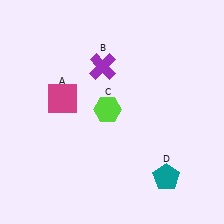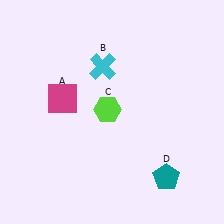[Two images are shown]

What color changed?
The cross (B) changed from purple in Image 1 to cyan in Image 2.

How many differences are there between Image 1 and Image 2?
There is 1 difference between the two images.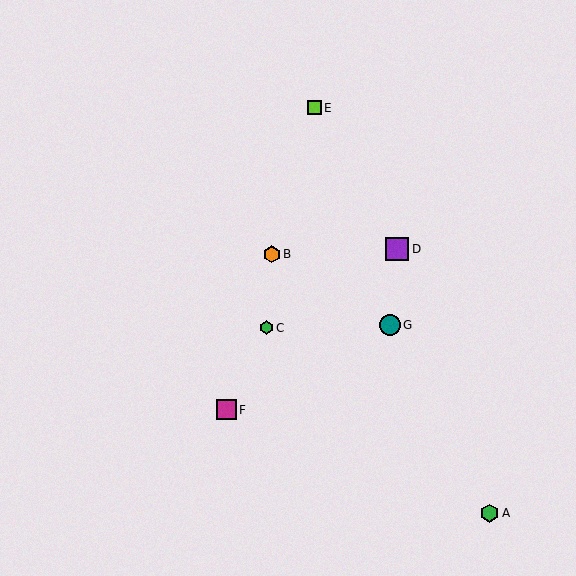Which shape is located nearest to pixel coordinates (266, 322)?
The green hexagon (labeled C) at (267, 328) is nearest to that location.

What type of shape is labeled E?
Shape E is a lime square.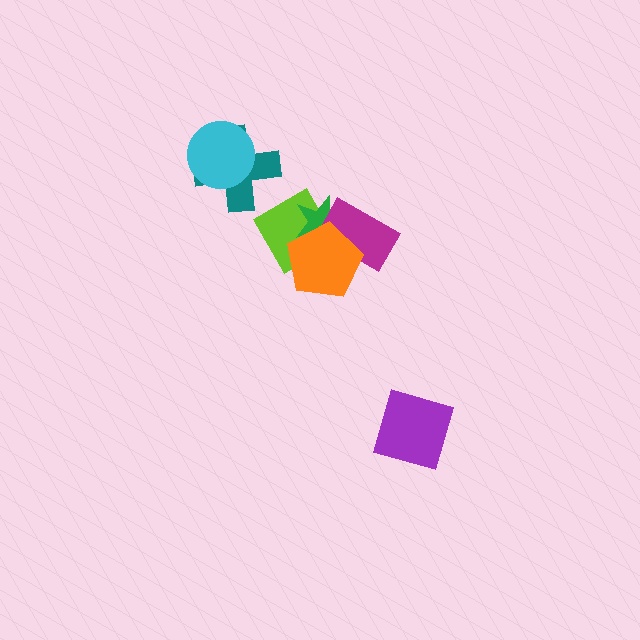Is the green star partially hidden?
Yes, it is partially covered by another shape.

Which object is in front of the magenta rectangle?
The orange pentagon is in front of the magenta rectangle.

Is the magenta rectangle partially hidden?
Yes, it is partially covered by another shape.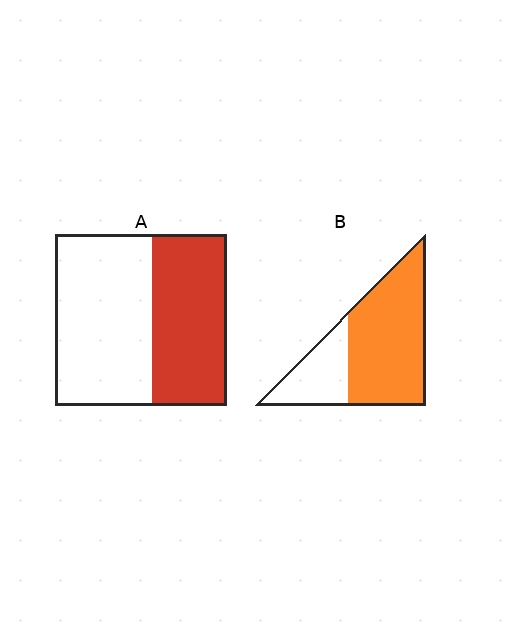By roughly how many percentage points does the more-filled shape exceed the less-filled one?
By roughly 25 percentage points (B over A).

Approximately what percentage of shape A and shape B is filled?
A is approximately 45% and B is approximately 70%.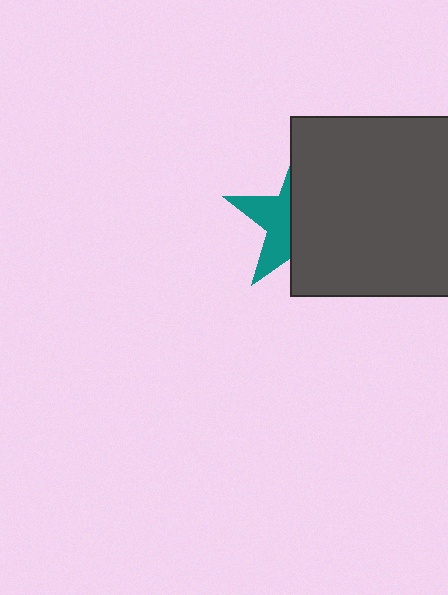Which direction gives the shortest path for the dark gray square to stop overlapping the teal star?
Moving right gives the shortest separation.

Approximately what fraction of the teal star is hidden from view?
Roughly 61% of the teal star is hidden behind the dark gray square.